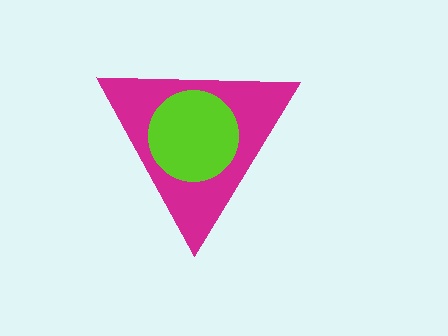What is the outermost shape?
The magenta triangle.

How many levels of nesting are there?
2.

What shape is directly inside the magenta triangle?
The lime circle.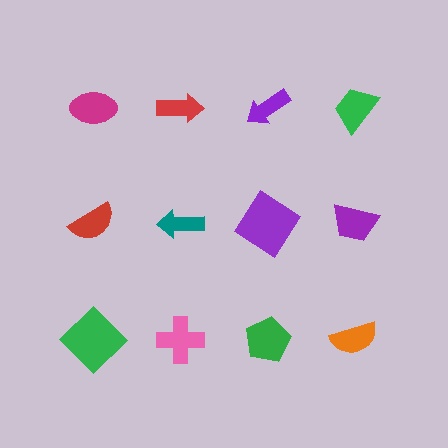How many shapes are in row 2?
4 shapes.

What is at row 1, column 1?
A magenta ellipse.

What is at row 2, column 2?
A teal arrow.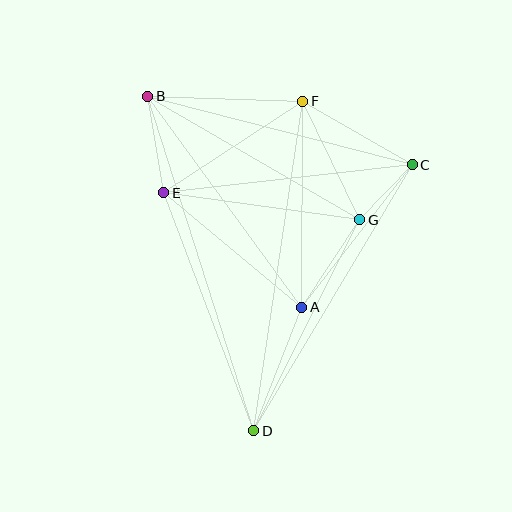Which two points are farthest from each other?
Points B and D are farthest from each other.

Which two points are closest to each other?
Points C and G are closest to each other.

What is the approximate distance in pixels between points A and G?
The distance between A and G is approximately 105 pixels.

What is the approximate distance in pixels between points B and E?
The distance between B and E is approximately 98 pixels.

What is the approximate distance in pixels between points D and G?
The distance between D and G is approximately 236 pixels.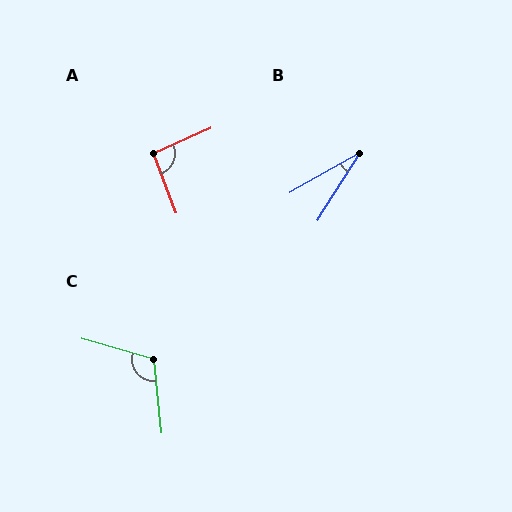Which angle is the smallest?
B, at approximately 29 degrees.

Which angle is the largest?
C, at approximately 112 degrees.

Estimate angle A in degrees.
Approximately 93 degrees.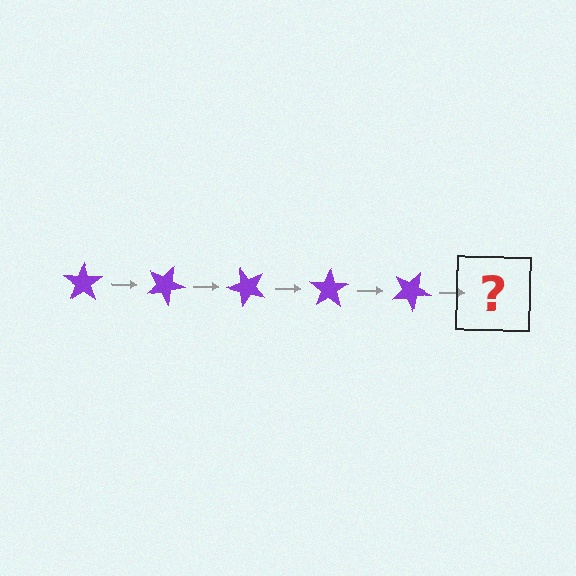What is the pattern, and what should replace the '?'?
The pattern is that the star rotates 25 degrees each step. The '?' should be a purple star rotated 125 degrees.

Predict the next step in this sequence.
The next step is a purple star rotated 125 degrees.